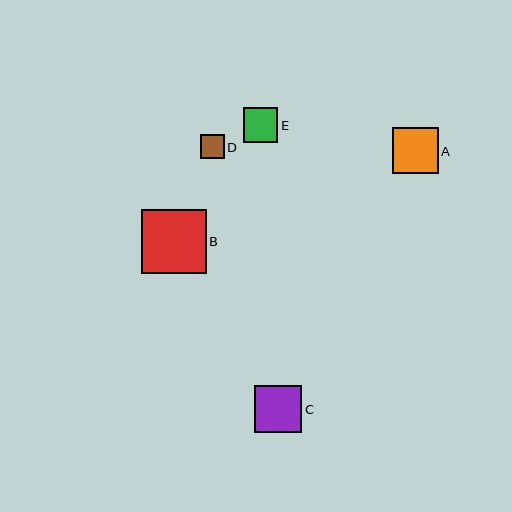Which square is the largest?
Square B is the largest with a size of approximately 64 pixels.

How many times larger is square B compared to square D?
Square B is approximately 2.7 times the size of square D.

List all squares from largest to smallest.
From largest to smallest: B, C, A, E, D.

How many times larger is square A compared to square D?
Square A is approximately 1.9 times the size of square D.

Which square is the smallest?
Square D is the smallest with a size of approximately 24 pixels.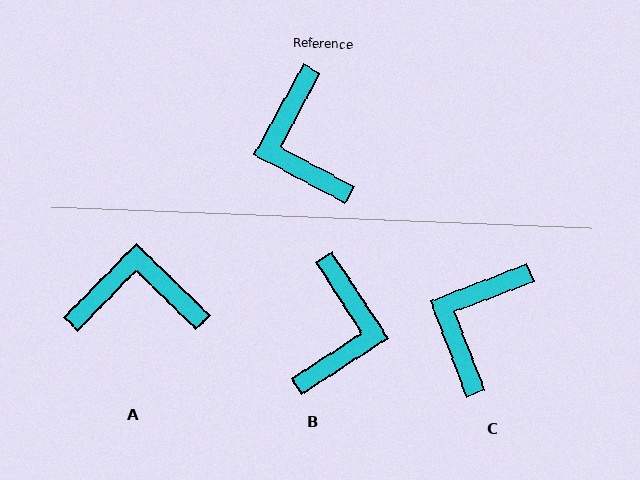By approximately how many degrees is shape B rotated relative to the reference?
Approximately 151 degrees counter-clockwise.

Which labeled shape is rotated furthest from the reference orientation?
B, about 151 degrees away.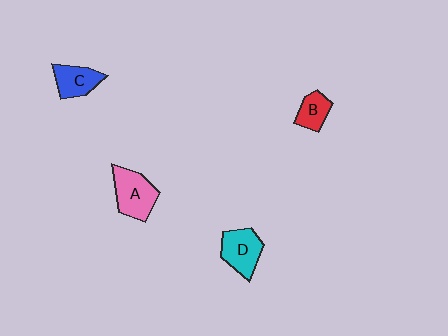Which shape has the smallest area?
Shape B (red).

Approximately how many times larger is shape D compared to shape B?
Approximately 1.6 times.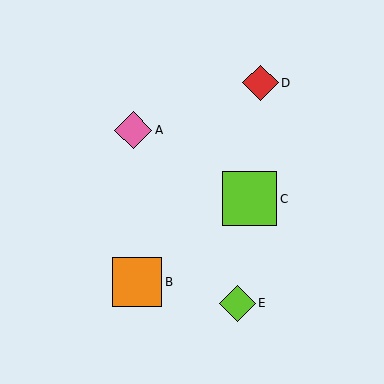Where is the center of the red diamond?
The center of the red diamond is at (260, 83).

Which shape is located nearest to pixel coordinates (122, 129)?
The pink diamond (labeled A) at (133, 130) is nearest to that location.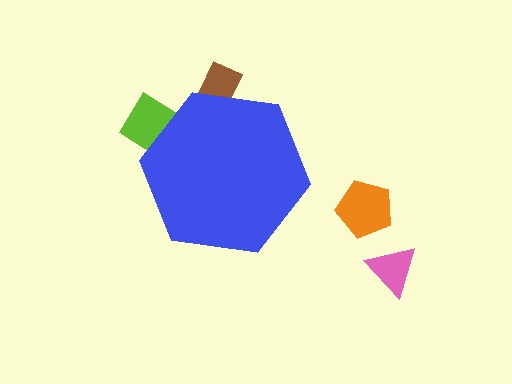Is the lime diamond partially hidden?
Yes, the lime diamond is partially hidden behind the blue hexagon.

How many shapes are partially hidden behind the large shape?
2 shapes are partially hidden.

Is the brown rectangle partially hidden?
Yes, the brown rectangle is partially hidden behind the blue hexagon.